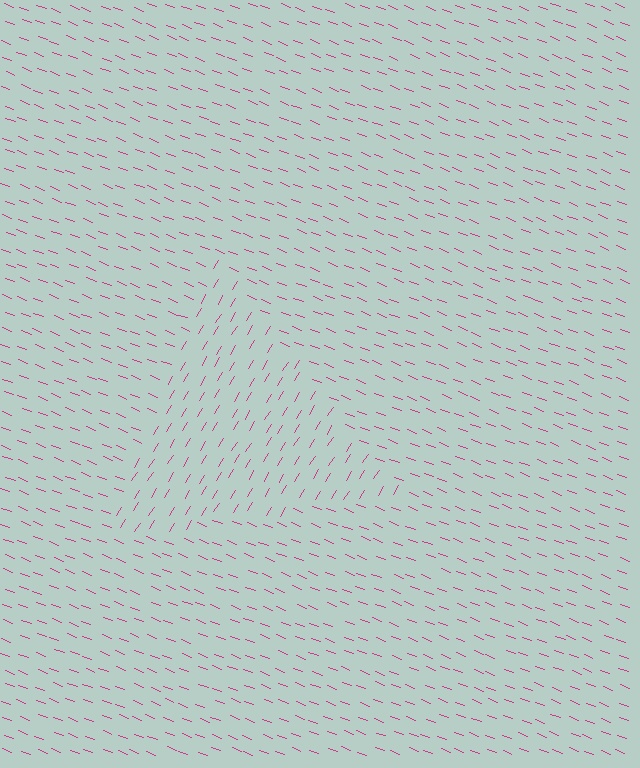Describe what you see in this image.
The image is filled with small magenta line segments. A triangle region in the image has lines oriented differently from the surrounding lines, creating a visible texture boundary.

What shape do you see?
I see a triangle.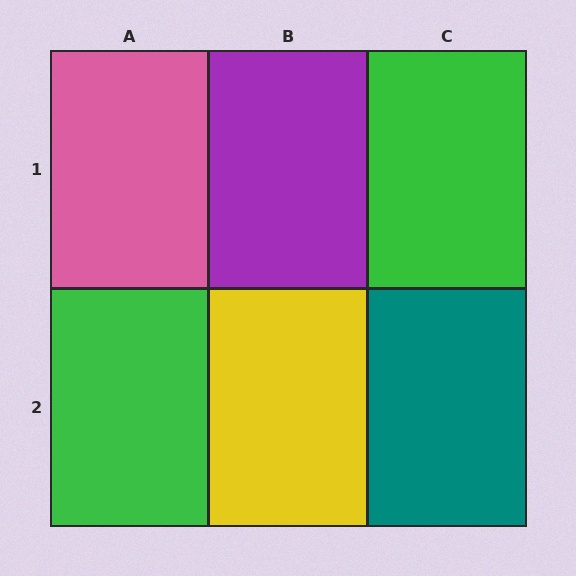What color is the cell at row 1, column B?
Purple.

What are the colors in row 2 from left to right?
Green, yellow, teal.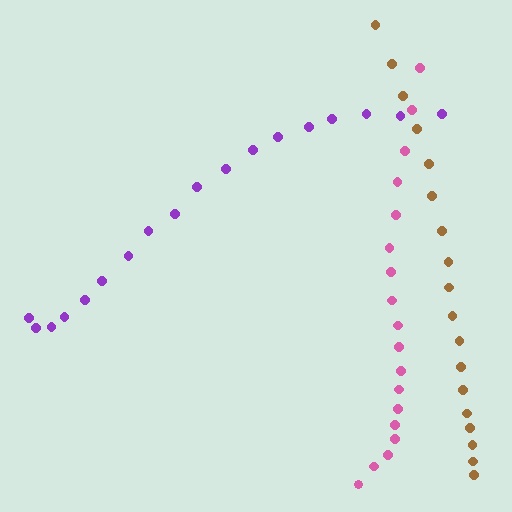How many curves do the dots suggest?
There are 3 distinct paths.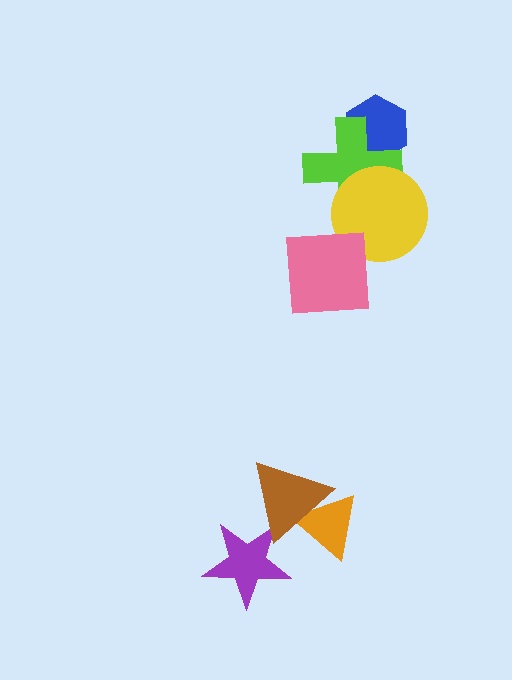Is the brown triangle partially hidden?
No, no other shape covers it.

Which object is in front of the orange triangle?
The brown triangle is in front of the orange triangle.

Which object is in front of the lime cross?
The yellow circle is in front of the lime cross.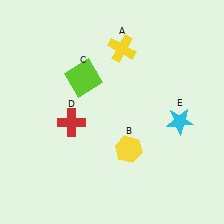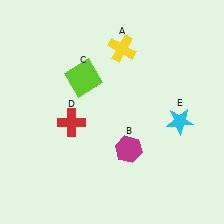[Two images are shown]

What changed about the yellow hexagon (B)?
In Image 1, B is yellow. In Image 2, it changed to magenta.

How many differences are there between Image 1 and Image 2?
There is 1 difference between the two images.